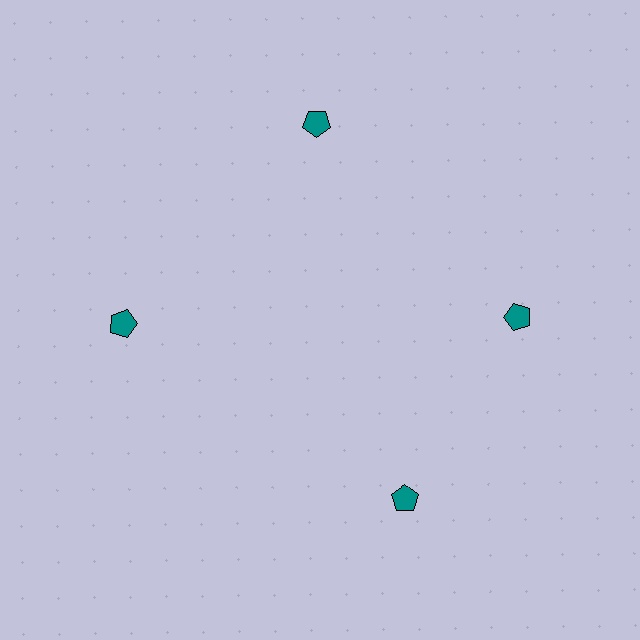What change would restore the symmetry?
The symmetry would be restored by rotating it back into even spacing with its neighbors so that all 4 pentagons sit at equal angles and equal distance from the center.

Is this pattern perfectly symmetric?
No. The 4 teal pentagons are arranged in a ring, but one element near the 6 o'clock position is rotated out of alignment along the ring, breaking the 4-fold rotational symmetry.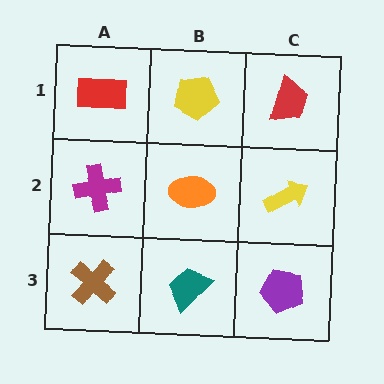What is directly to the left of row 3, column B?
A brown cross.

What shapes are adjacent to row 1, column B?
An orange ellipse (row 2, column B), a red rectangle (row 1, column A), a red trapezoid (row 1, column C).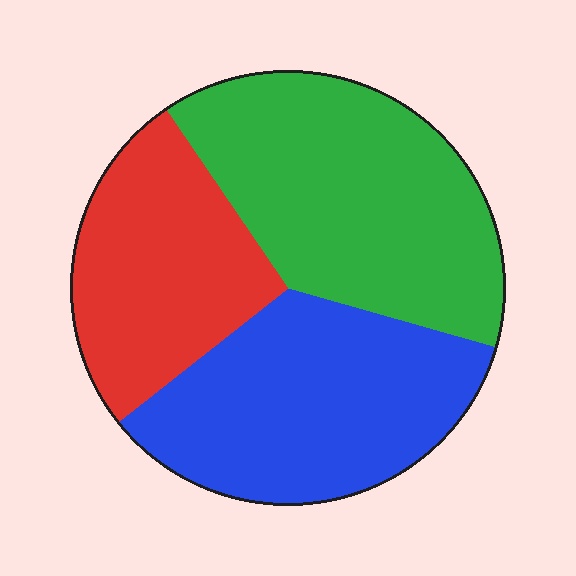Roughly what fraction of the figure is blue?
Blue takes up about one third (1/3) of the figure.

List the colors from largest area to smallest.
From largest to smallest: green, blue, red.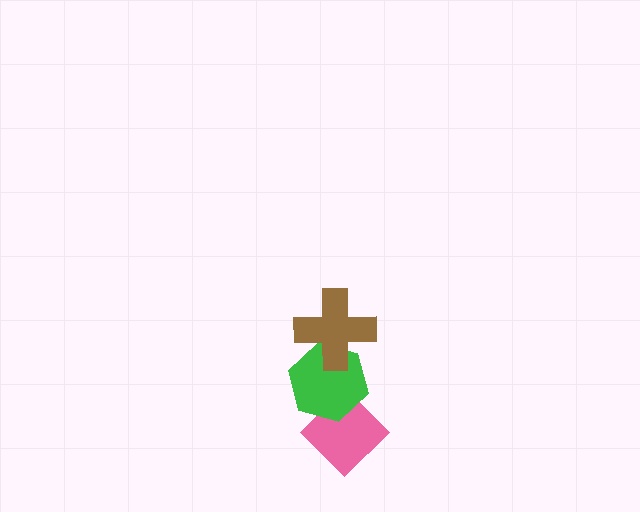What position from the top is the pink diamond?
The pink diamond is 3rd from the top.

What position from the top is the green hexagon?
The green hexagon is 2nd from the top.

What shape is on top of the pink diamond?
The green hexagon is on top of the pink diamond.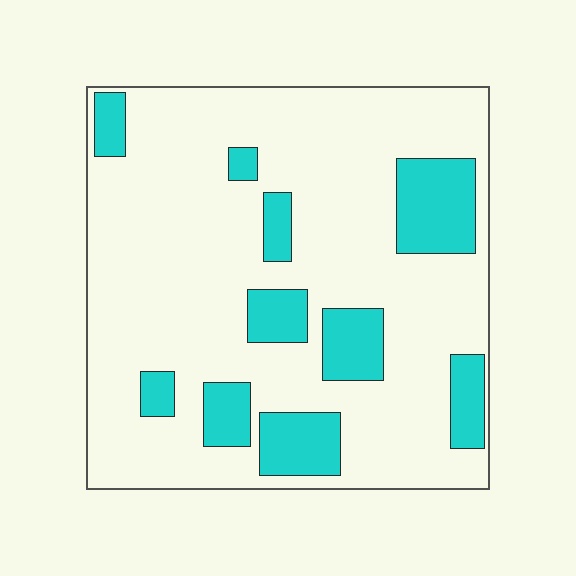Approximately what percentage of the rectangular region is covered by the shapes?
Approximately 20%.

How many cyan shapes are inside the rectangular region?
10.